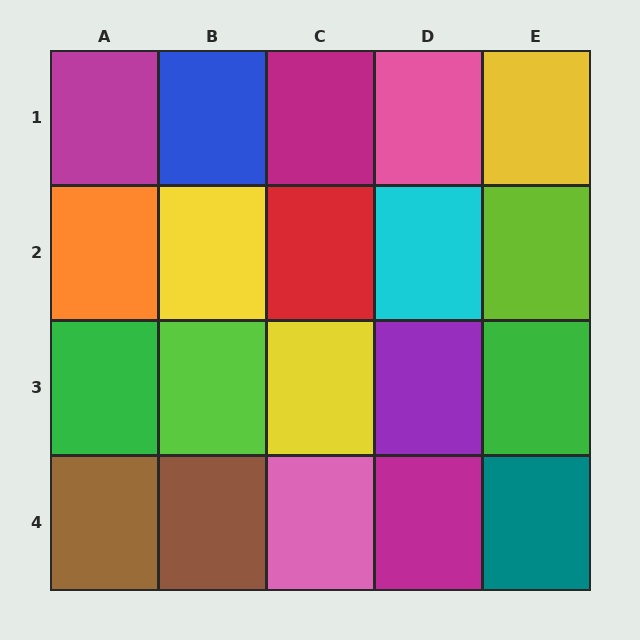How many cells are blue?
1 cell is blue.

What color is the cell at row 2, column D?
Cyan.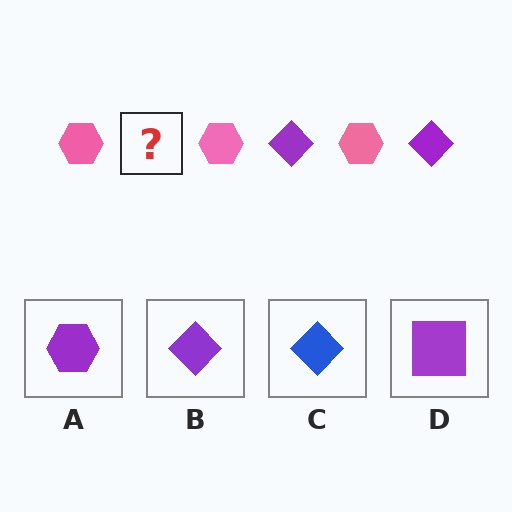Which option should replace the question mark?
Option B.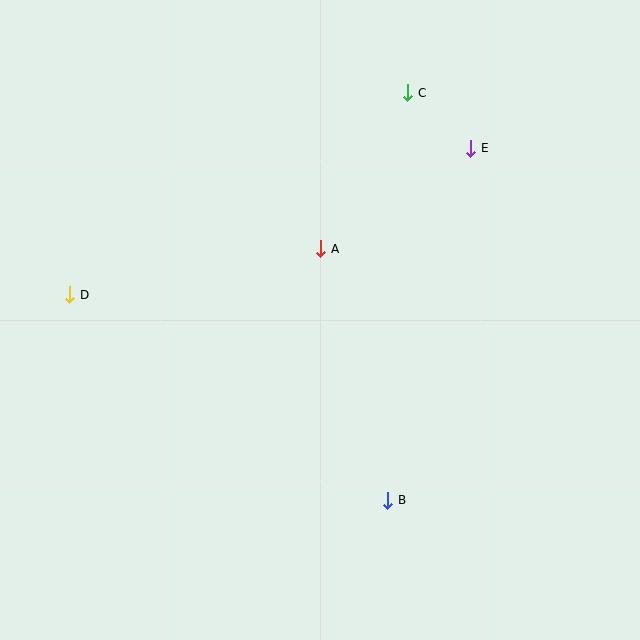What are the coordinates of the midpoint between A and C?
The midpoint between A and C is at (364, 171).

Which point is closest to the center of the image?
Point A at (321, 249) is closest to the center.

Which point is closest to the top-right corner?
Point E is closest to the top-right corner.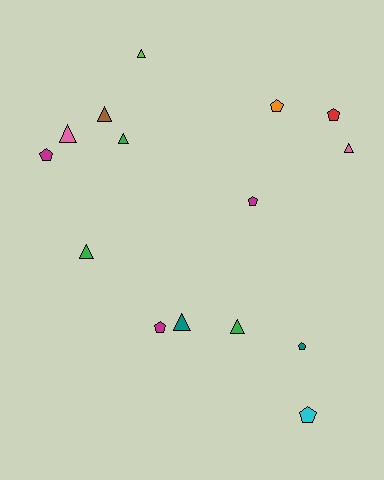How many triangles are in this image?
There are 8 triangles.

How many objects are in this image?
There are 15 objects.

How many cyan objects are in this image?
There is 1 cyan object.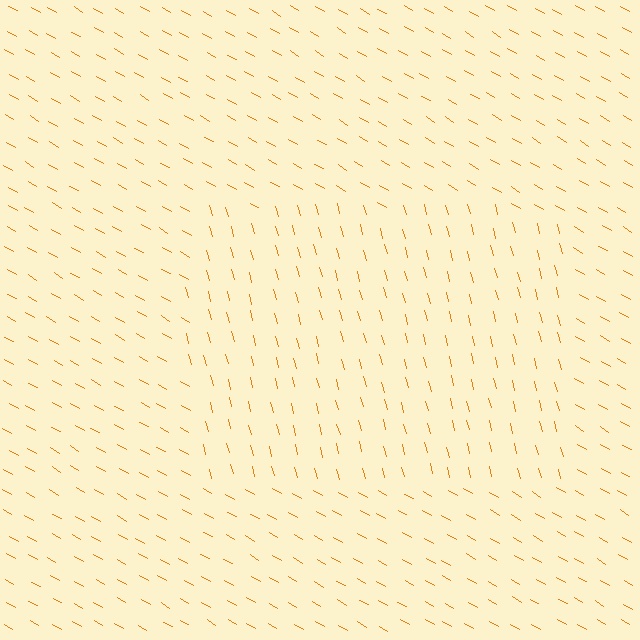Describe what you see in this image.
The image is filled with small orange line segments. A rectangle region in the image has lines oriented differently from the surrounding lines, creating a visible texture boundary.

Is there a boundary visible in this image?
Yes, there is a texture boundary formed by a change in line orientation.